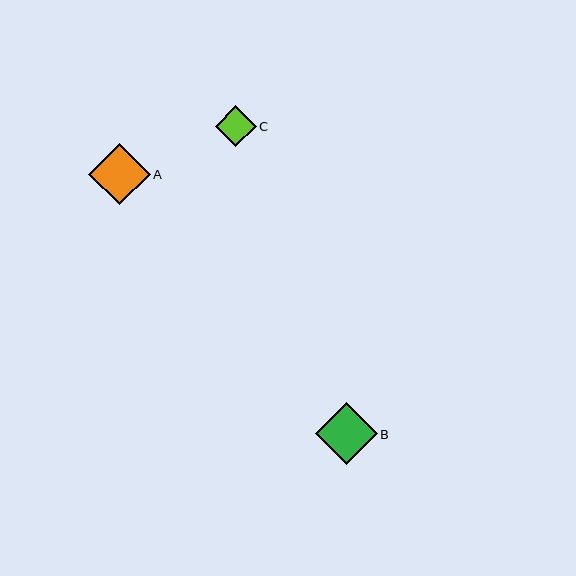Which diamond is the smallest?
Diamond C is the smallest with a size of approximately 41 pixels.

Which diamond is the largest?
Diamond B is the largest with a size of approximately 62 pixels.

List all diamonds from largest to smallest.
From largest to smallest: B, A, C.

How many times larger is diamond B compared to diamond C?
Diamond B is approximately 1.5 times the size of diamond C.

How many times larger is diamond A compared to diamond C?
Diamond A is approximately 1.5 times the size of diamond C.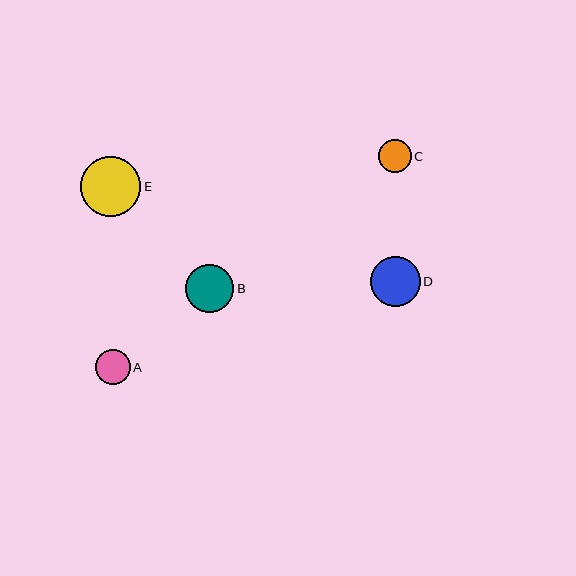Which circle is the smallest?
Circle C is the smallest with a size of approximately 33 pixels.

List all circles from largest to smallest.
From largest to smallest: E, D, B, A, C.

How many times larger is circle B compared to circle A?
Circle B is approximately 1.4 times the size of circle A.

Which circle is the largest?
Circle E is the largest with a size of approximately 60 pixels.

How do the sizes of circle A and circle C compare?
Circle A and circle C are approximately the same size.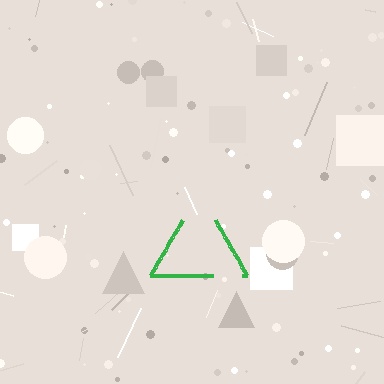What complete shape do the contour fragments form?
The contour fragments form a triangle.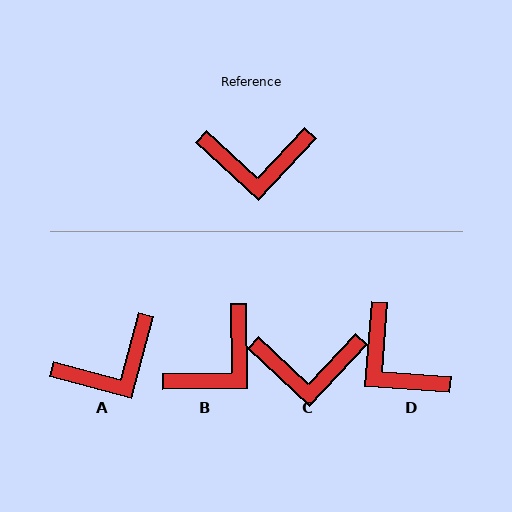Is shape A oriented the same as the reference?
No, it is off by about 28 degrees.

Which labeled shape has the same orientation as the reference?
C.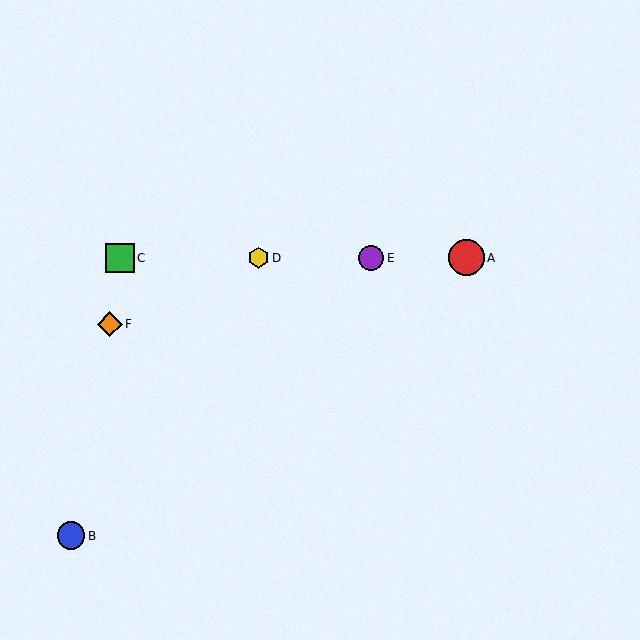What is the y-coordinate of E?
Object E is at y≈258.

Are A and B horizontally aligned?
No, A is at y≈258 and B is at y≈536.